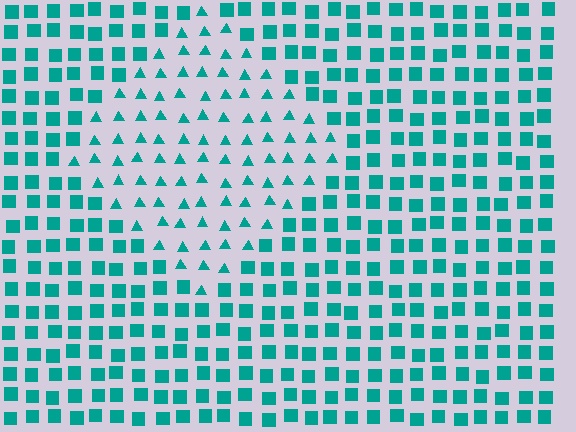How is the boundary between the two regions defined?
The boundary is defined by a change in element shape: triangles inside vs. squares outside. All elements share the same color and spacing.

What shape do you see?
I see a diamond.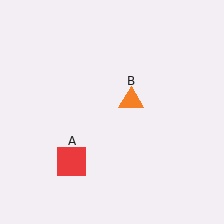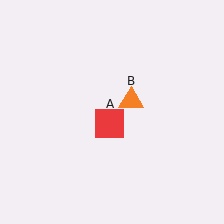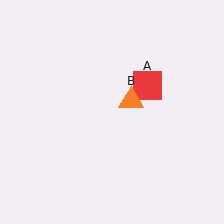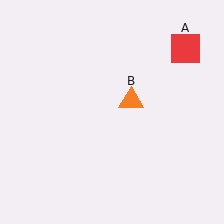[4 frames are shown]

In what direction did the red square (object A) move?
The red square (object A) moved up and to the right.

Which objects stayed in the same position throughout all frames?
Orange triangle (object B) remained stationary.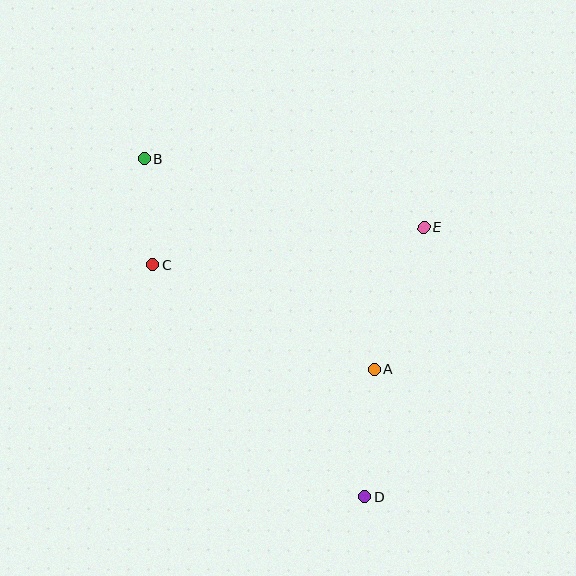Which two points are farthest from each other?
Points B and D are farthest from each other.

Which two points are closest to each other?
Points B and C are closest to each other.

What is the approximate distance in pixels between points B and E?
The distance between B and E is approximately 287 pixels.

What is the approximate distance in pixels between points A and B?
The distance between A and B is approximately 312 pixels.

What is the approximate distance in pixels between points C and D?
The distance between C and D is approximately 314 pixels.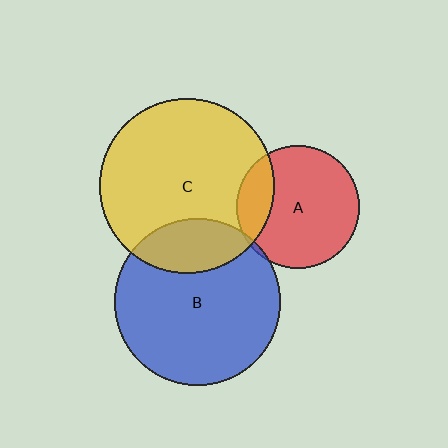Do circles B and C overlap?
Yes.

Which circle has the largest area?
Circle C (yellow).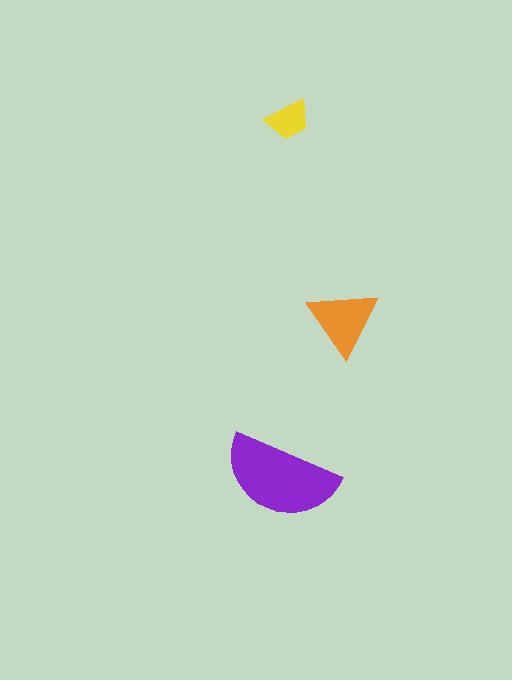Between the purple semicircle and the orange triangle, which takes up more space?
The purple semicircle.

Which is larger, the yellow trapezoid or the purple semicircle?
The purple semicircle.